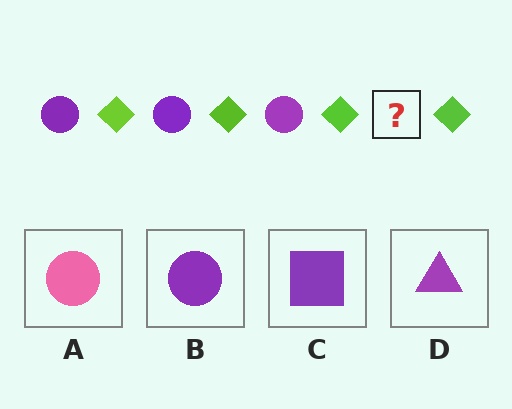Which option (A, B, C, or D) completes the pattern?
B.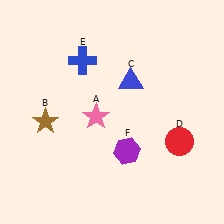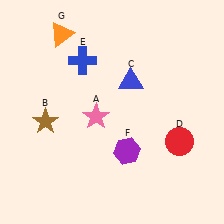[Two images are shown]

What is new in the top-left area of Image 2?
An orange triangle (G) was added in the top-left area of Image 2.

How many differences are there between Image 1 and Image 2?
There is 1 difference between the two images.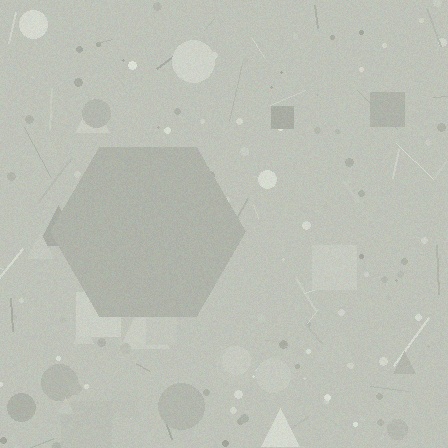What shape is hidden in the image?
A hexagon is hidden in the image.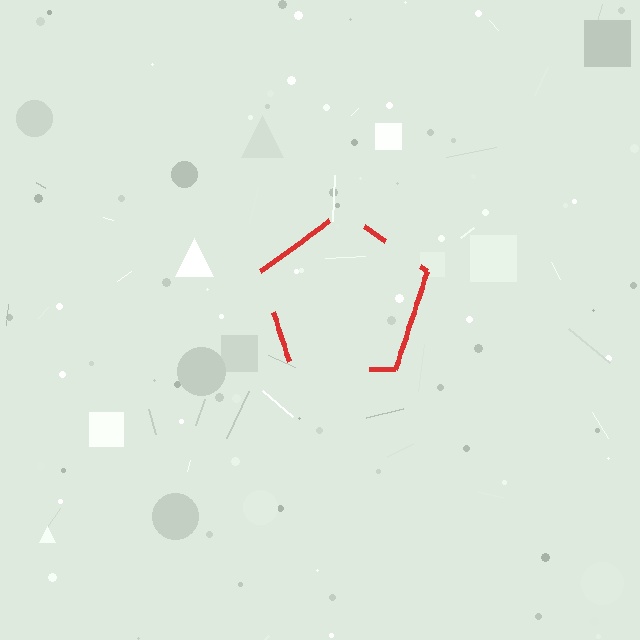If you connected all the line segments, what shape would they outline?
They would outline a pentagon.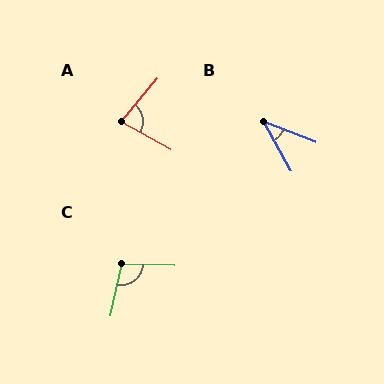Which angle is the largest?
C, at approximately 101 degrees.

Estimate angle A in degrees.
Approximately 79 degrees.